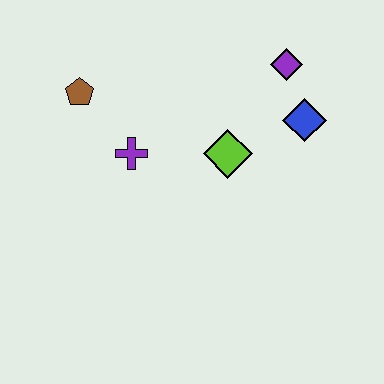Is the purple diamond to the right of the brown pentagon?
Yes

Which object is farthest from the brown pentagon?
The blue diamond is farthest from the brown pentagon.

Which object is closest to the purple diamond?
The blue diamond is closest to the purple diamond.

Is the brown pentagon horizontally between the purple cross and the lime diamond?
No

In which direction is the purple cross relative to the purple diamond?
The purple cross is to the left of the purple diamond.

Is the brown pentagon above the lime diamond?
Yes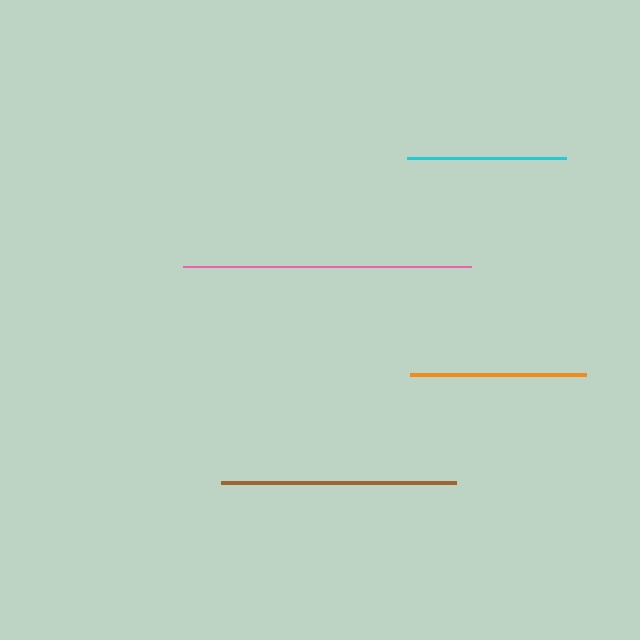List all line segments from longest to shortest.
From longest to shortest: pink, brown, orange, cyan.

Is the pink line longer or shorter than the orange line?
The pink line is longer than the orange line.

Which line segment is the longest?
The pink line is the longest at approximately 288 pixels.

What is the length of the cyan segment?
The cyan segment is approximately 159 pixels long.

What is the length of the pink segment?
The pink segment is approximately 288 pixels long.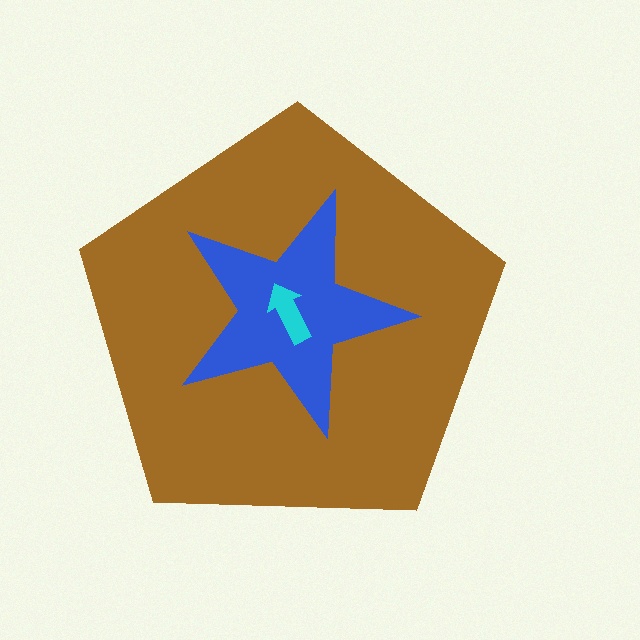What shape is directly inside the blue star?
The cyan arrow.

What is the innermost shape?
The cyan arrow.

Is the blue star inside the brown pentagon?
Yes.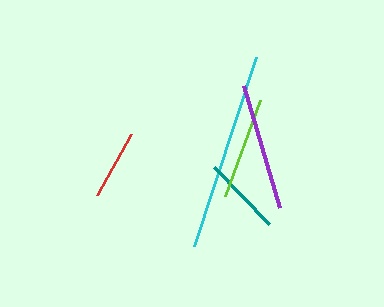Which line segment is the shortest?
The red line is the shortest at approximately 69 pixels.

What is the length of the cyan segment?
The cyan segment is approximately 199 pixels long.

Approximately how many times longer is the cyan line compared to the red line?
The cyan line is approximately 2.9 times the length of the red line.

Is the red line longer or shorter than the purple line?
The purple line is longer than the red line.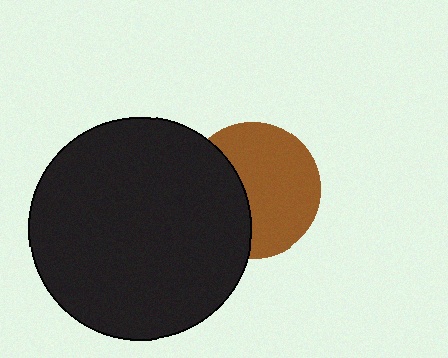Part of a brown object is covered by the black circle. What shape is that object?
It is a circle.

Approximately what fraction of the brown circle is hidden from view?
Roughly 38% of the brown circle is hidden behind the black circle.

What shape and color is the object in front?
The object in front is a black circle.